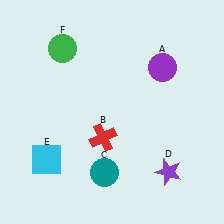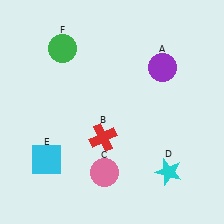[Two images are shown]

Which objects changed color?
C changed from teal to pink. D changed from purple to cyan.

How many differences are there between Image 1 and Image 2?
There are 2 differences between the two images.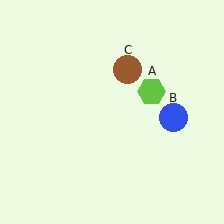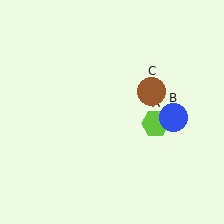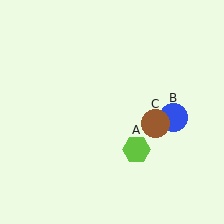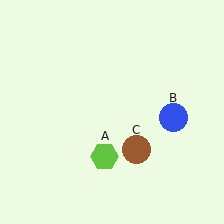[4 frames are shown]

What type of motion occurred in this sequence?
The lime hexagon (object A), brown circle (object C) rotated clockwise around the center of the scene.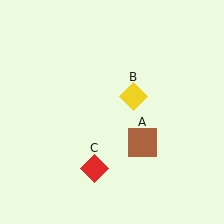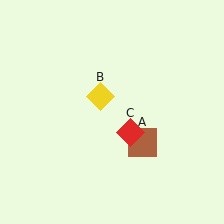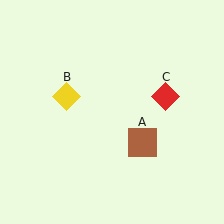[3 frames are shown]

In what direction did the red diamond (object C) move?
The red diamond (object C) moved up and to the right.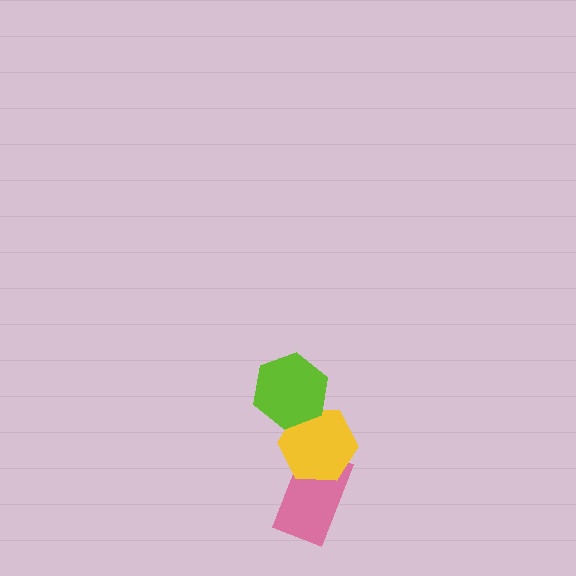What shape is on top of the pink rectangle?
The yellow hexagon is on top of the pink rectangle.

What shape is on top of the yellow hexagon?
The lime hexagon is on top of the yellow hexagon.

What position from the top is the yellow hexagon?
The yellow hexagon is 2nd from the top.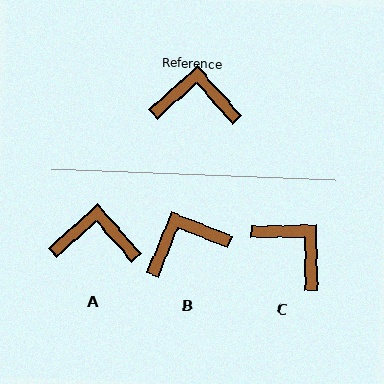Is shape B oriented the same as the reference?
No, it is off by about 26 degrees.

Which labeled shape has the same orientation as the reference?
A.